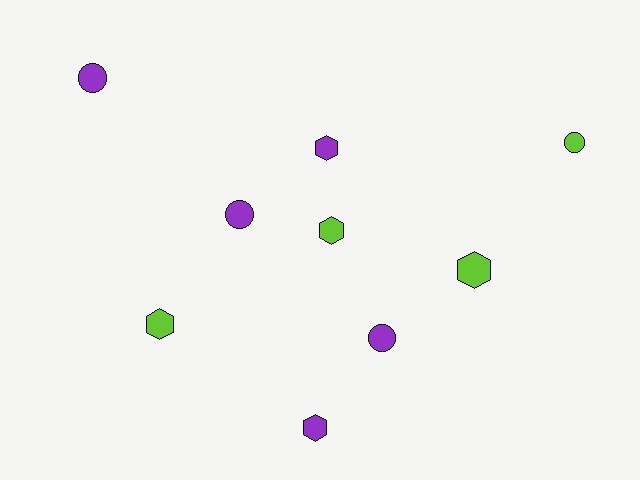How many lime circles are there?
There is 1 lime circle.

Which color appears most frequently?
Purple, with 5 objects.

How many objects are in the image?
There are 9 objects.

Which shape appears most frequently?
Hexagon, with 5 objects.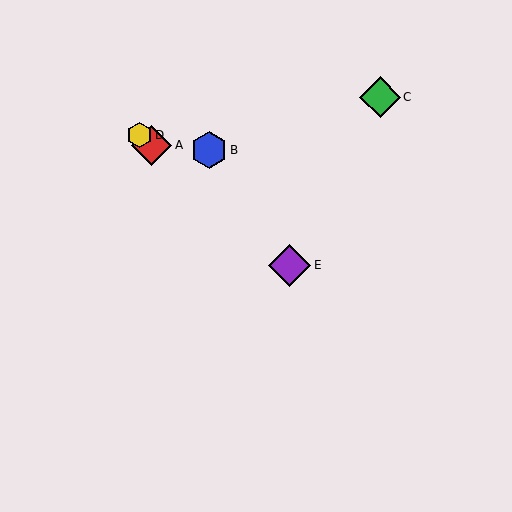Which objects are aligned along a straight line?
Objects A, D, E are aligned along a straight line.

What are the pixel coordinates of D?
Object D is at (140, 135).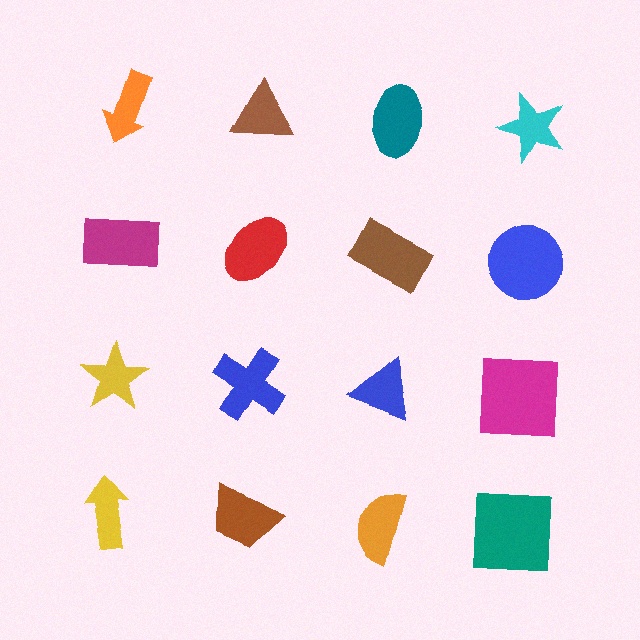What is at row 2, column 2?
A red ellipse.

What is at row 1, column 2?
A brown triangle.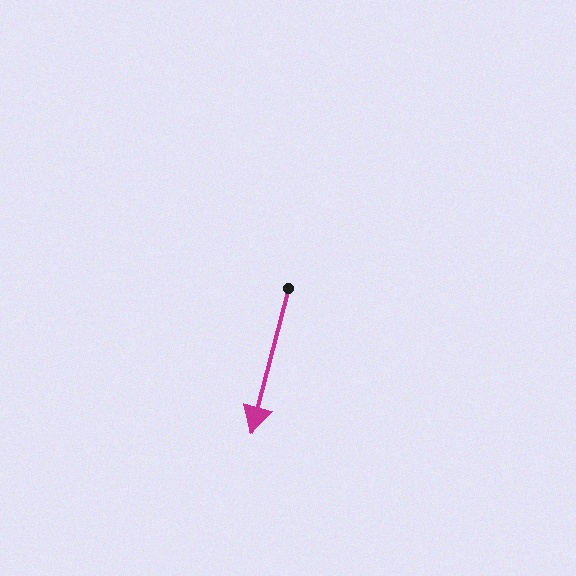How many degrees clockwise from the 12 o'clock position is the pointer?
Approximately 194 degrees.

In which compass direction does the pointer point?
South.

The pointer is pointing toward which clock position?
Roughly 6 o'clock.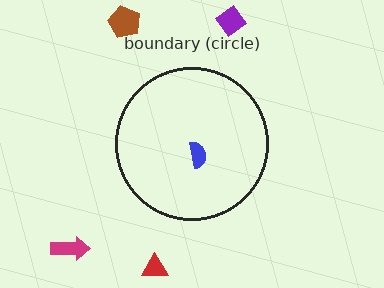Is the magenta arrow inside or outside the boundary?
Outside.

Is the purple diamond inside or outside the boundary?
Outside.